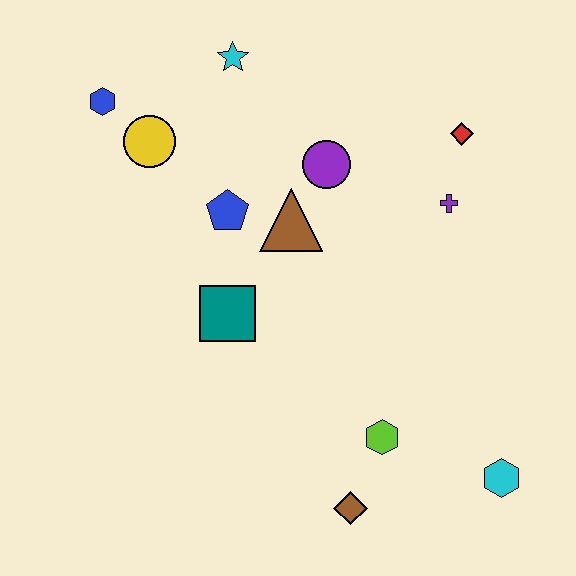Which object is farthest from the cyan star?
The cyan hexagon is farthest from the cyan star.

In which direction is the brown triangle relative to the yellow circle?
The brown triangle is to the right of the yellow circle.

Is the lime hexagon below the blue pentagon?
Yes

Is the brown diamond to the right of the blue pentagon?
Yes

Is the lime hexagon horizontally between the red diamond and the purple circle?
Yes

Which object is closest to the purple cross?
The red diamond is closest to the purple cross.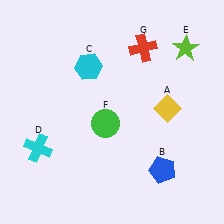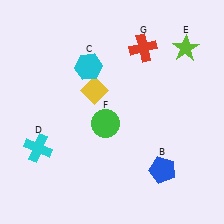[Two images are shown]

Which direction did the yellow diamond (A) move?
The yellow diamond (A) moved left.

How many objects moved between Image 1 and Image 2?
1 object moved between the two images.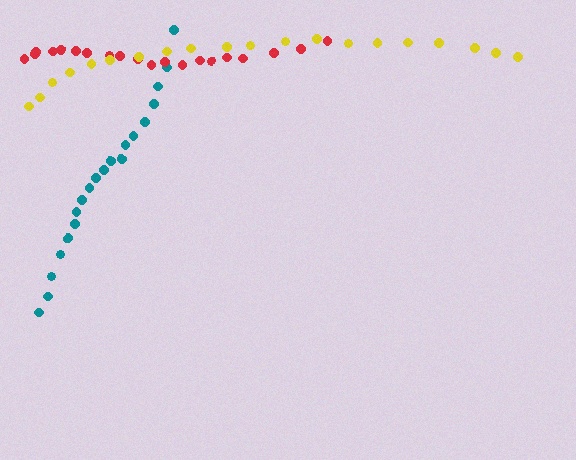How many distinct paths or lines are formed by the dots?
There are 3 distinct paths.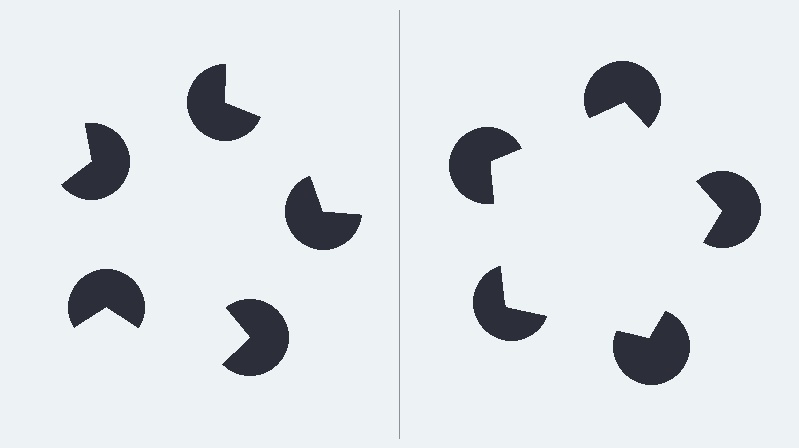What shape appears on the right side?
An illusory pentagon.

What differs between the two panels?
The pac-man discs are positioned identically on both sides; only the wedge orientations differ. On the right they align to a pentagon; on the left they are misaligned.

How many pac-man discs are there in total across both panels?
10 — 5 on each side.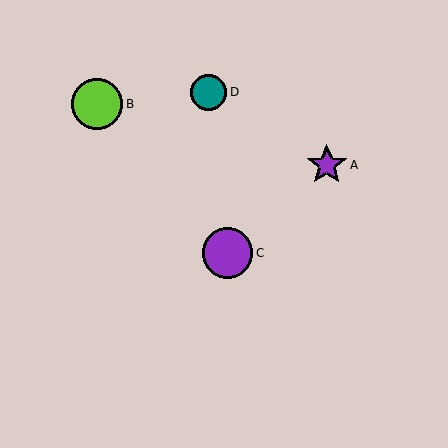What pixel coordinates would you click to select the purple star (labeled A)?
Click at (327, 165) to select the purple star A.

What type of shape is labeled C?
Shape C is a purple circle.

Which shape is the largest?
The lime circle (labeled B) is the largest.